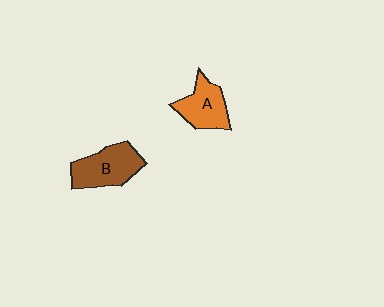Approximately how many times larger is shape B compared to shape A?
Approximately 1.2 times.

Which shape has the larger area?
Shape B (brown).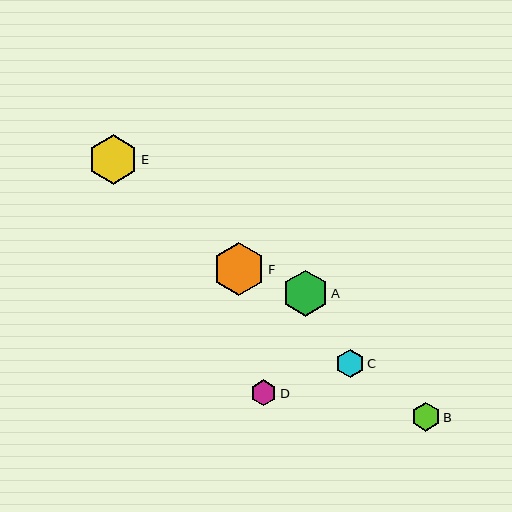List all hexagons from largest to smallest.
From largest to smallest: F, E, A, B, C, D.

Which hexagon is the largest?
Hexagon F is the largest with a size of approximately 52 pixels.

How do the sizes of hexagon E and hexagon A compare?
Hexagon E and hexagon A are approximately the same size.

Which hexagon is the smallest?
Hexagon D is the smallest with a size of approximately 26 pixels.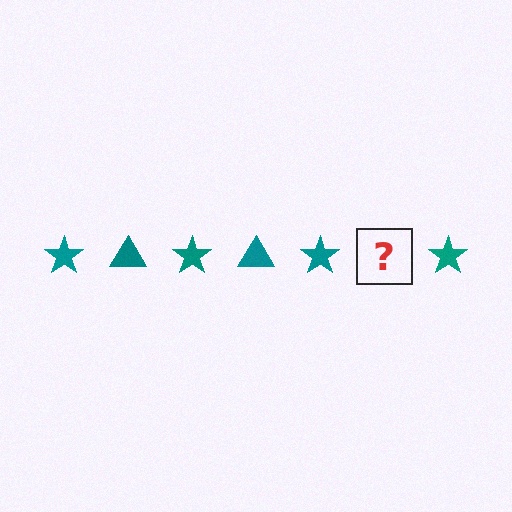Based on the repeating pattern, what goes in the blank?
The blank should be a teal triangle.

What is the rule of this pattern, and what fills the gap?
The rule is that the pattern cycles through star, triangle shapes in teal. The gap should be filled with a teal triangle.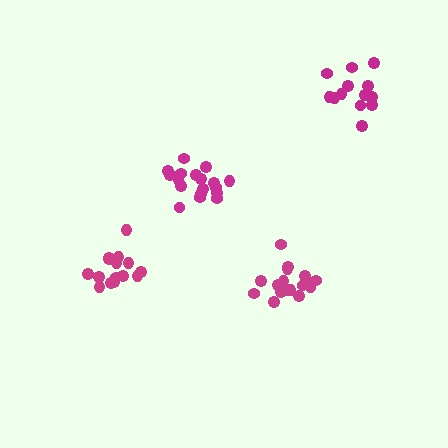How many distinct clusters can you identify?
There are 4 distinct clusters.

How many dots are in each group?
Group 1: 18 dots, Group 2: 18 dots, Group 3: 15 dots, Group 4: 15 dots (66 total).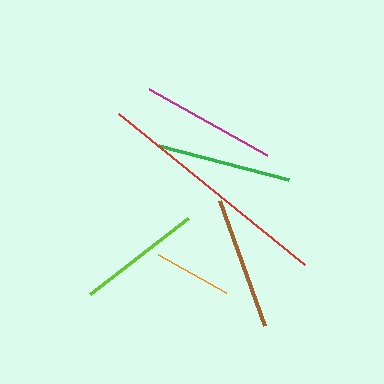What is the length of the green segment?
The green segment is approximately 134 pixels long.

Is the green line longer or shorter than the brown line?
The green line is longer than the brown line.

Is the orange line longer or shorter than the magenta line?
The magenta line is longer than the orange line.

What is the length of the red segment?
The red segment is approximately 239 pixels long.